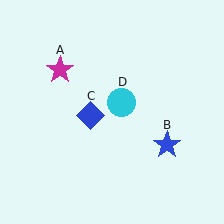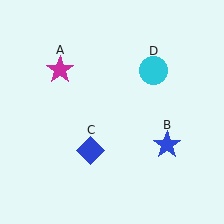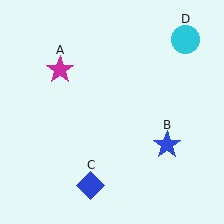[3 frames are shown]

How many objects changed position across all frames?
2 objects changed position: blue diamond (object C), cyan circle (object D).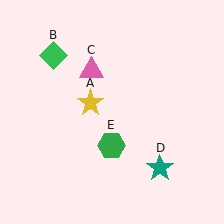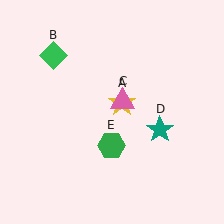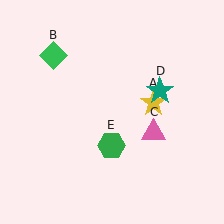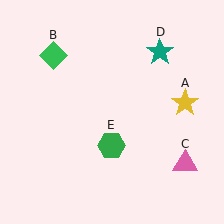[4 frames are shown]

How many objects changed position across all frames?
3 objects changed position: yellow star (object A), pink triangle (object C), teal star (object D).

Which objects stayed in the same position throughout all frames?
Green diamond (object B) and green hexagon (object E) remained stationary.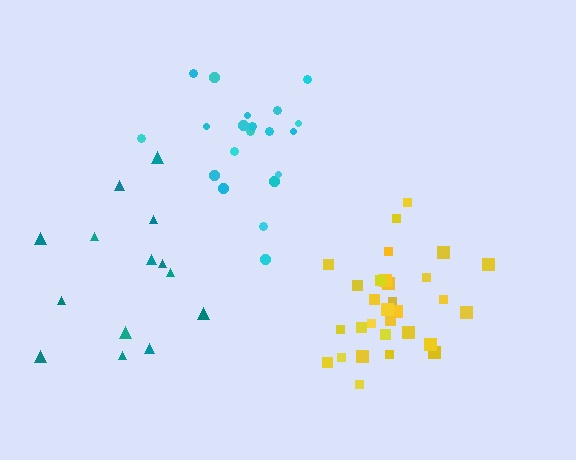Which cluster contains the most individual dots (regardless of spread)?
Yellow (30).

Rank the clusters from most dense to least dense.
yellow, cyan, teal.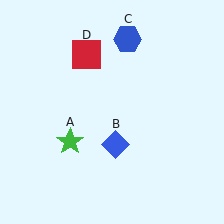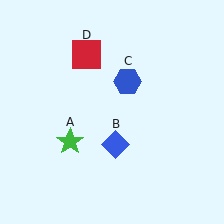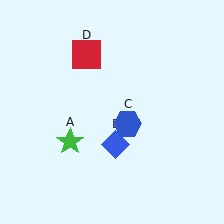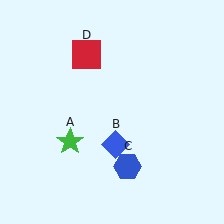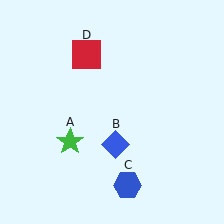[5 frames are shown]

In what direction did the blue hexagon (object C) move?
The blue hexagon (object C) moved down.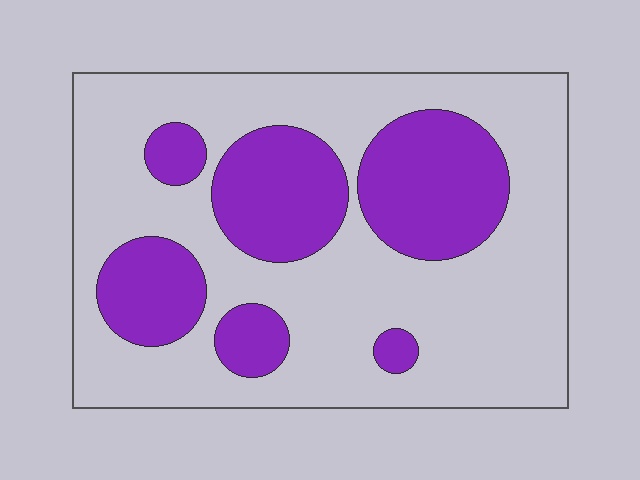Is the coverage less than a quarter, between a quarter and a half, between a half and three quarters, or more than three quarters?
Between a quarter and a half.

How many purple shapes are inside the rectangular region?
6.